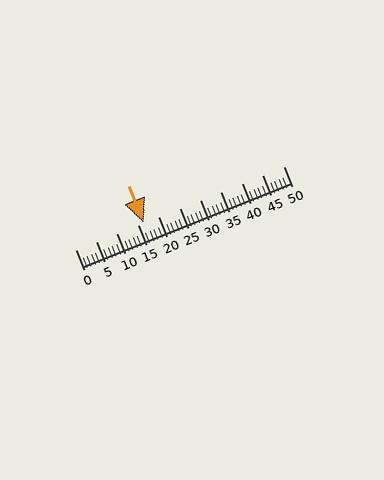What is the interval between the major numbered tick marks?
The major tick marks are spaced 5 units apart.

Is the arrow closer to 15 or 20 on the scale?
The arrow is closer to 15.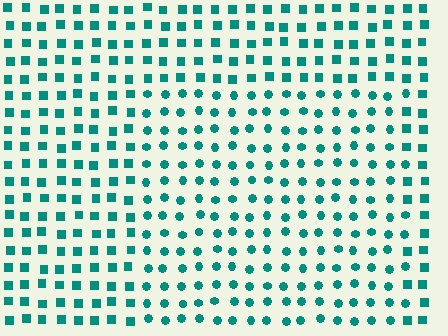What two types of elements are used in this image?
The image uses circles inside the rectangle region and squares outside it.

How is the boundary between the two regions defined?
The boundary is defined by a change in element shape: circles inside vs. squares outside. All elements share the same color and spacing.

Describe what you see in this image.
The image is filled with small teal elements arranged in a uniform grid. A rectangle-shaped region contains circles, while the surrounding area contains squares. The boundary is defined purely by the change in element shape.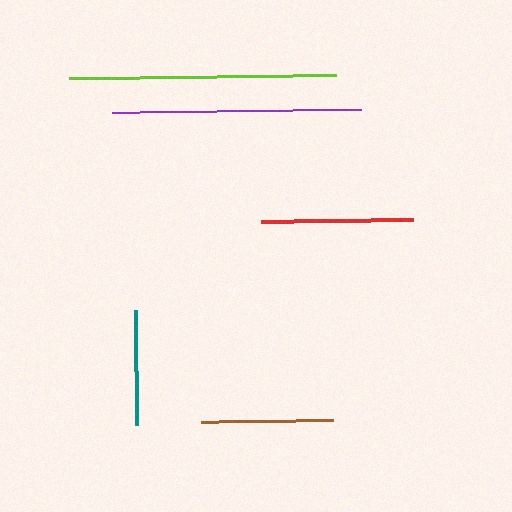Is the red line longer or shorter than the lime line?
The lime line is longer than the red line.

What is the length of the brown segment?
The brown segment is approximately 132 pixels long.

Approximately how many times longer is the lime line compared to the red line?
The lime line is approximately 1.8 times the length of the red line.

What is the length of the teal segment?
The teal segment is approximately 115 pixels long.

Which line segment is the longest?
The lime line is the longest at approximately 267 pixels.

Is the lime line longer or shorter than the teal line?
The lime line is longer than the teal line.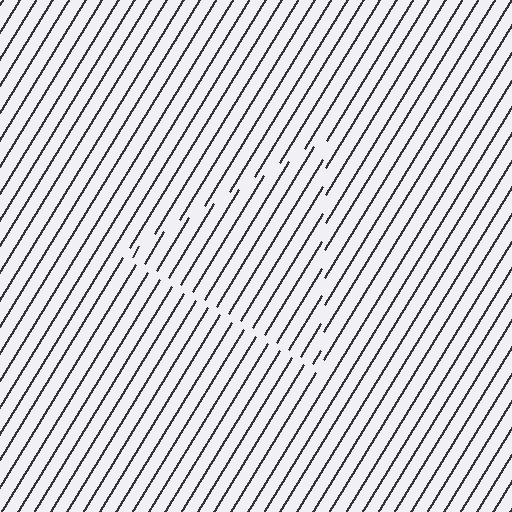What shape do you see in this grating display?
An illusory triangle. The interior of the shape contains the same grating, shifted by half a period — the contour is defined by the phase discontinuity where line-ends from the inner and outer gratings abut.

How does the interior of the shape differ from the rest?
The interior of the shape contains the same grating, shifted by half a period — the contour is defined by the phase discontinuity where line-ends from the inner and outer gratings abut.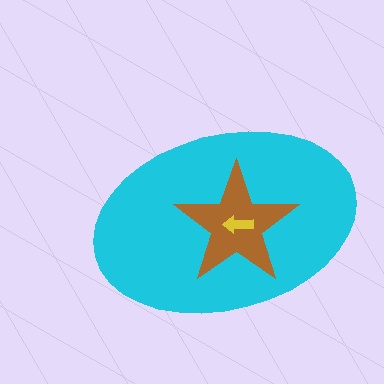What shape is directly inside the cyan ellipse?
The brown star.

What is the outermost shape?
The cyan ellipse.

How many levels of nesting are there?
3.